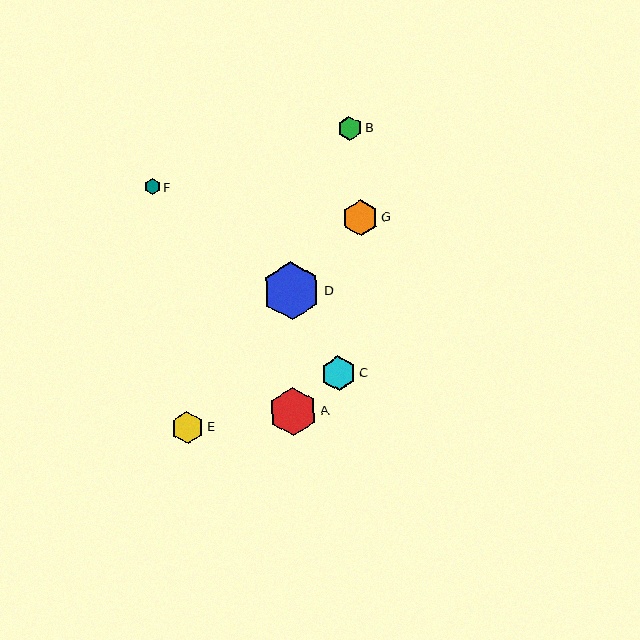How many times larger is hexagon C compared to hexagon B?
Hexagon C is approximately 1.5 times the size of hexagon B.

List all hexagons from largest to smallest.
From largest to smallest: D, A, G, C, E, B, F.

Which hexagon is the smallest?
Hexagon F is the smallest with a size of approximately 16 pixels.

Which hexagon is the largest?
Hexagon D is the largest with a size of approximately 59 pixels.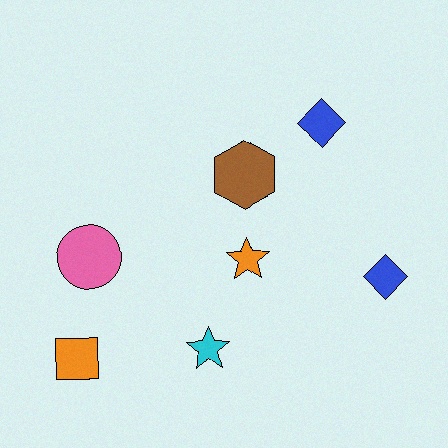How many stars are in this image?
There are 2 stars.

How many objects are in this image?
There are 7 objects.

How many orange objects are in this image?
There are 2 orange objects.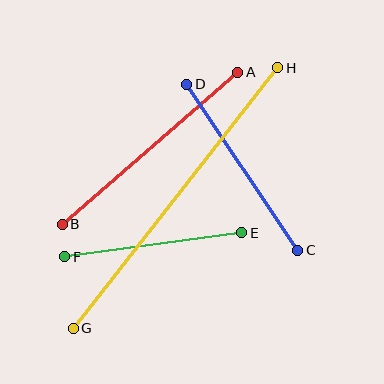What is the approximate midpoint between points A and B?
The midpoint is at approximately (150, 148) pixels.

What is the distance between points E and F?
The distance is approximately 179 pixels.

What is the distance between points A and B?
The distance is approximately 232 pixels.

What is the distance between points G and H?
The distance is approximately 331 pixels.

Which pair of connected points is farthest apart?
Points G and H are farthest apart.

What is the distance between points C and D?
The distance is approximately 200 pixels.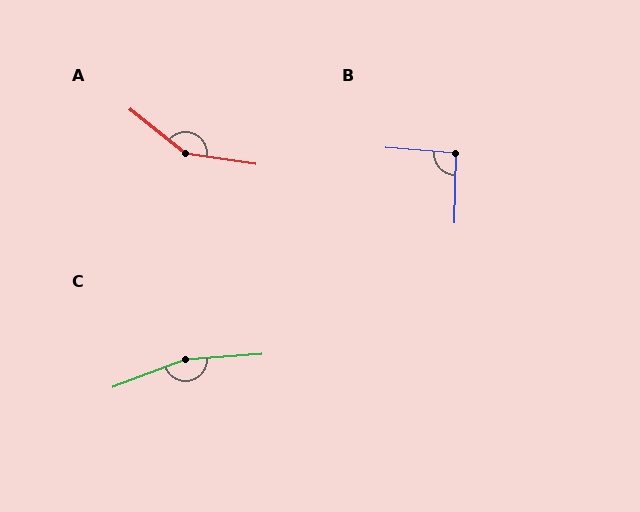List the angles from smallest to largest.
B (93°), A (150°), C (164°).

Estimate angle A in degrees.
Approximately 150 degrees.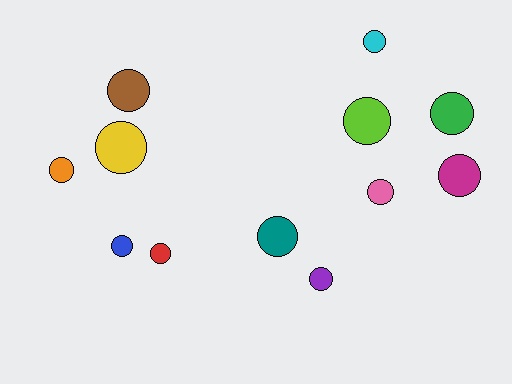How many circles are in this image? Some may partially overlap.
There are 12 circles.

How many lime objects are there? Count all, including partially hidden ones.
There is 1 lime object.